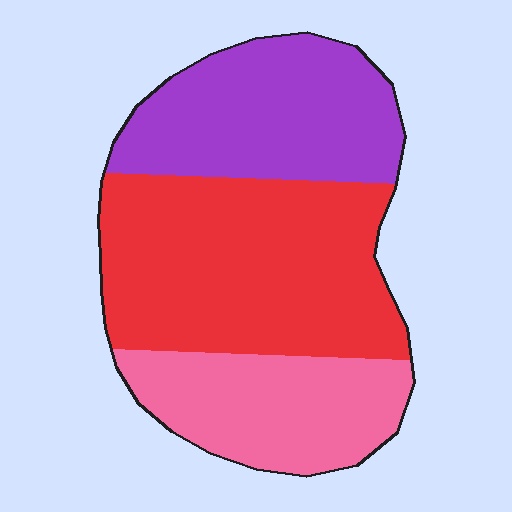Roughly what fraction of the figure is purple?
Purple covers around 30% of the figure.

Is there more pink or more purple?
Purple.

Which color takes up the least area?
Pink, at roughly 25%.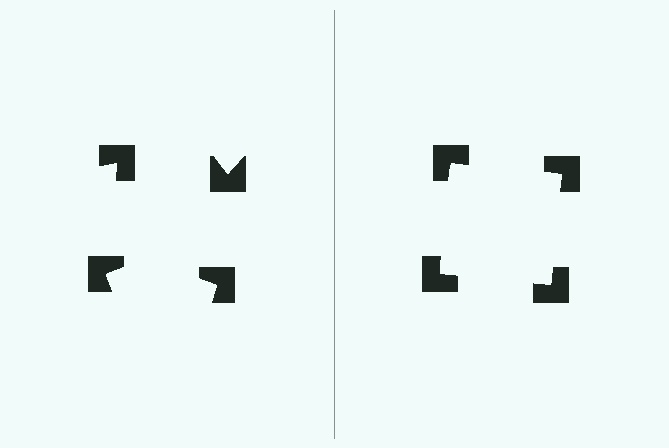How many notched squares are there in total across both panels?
8 — 4 on each side.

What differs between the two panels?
The notched squares are positioned identically on both sides; only the wedge orientations differ. On the right they align to a square; on the left they are misaligned.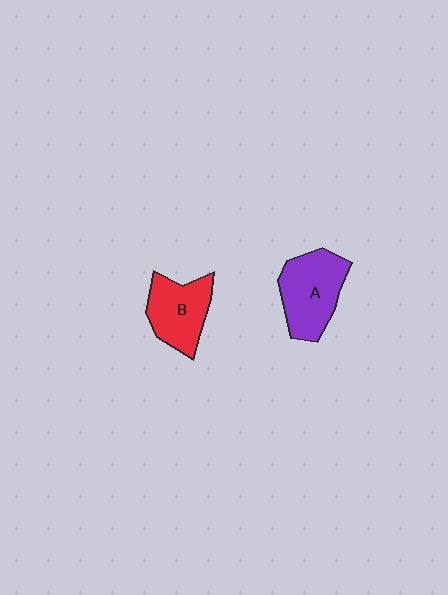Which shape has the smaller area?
Shape B (red).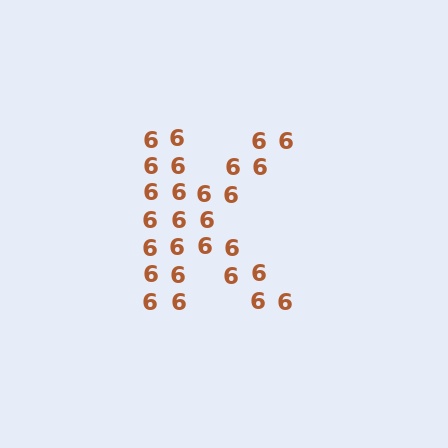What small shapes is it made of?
It is made of small digit 6's.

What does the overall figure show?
The overall figure shows the letter K.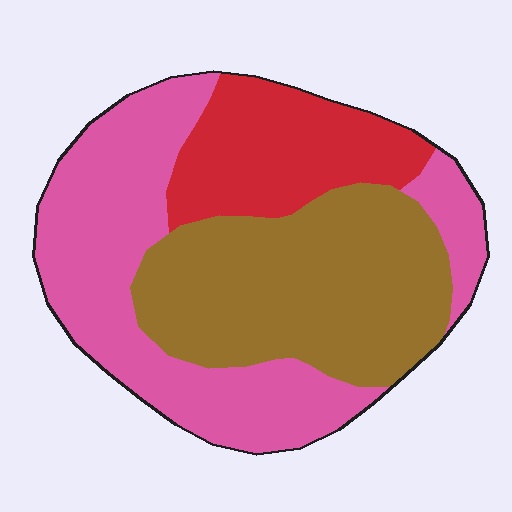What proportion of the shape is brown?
Brown covers around 40% of the shape.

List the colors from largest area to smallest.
From largest to smallest: pink, brown, red.